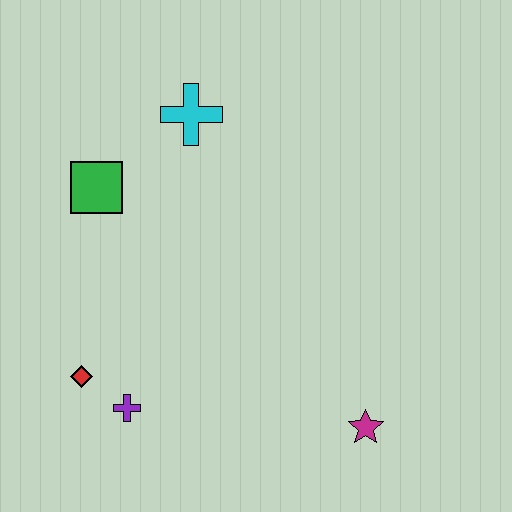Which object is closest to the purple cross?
The red diamond is closest to the purple cross.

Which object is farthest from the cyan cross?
The magenta star is farthest from the cyan cross.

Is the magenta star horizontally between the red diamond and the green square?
No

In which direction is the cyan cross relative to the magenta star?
The cyan cross is above the magenta star.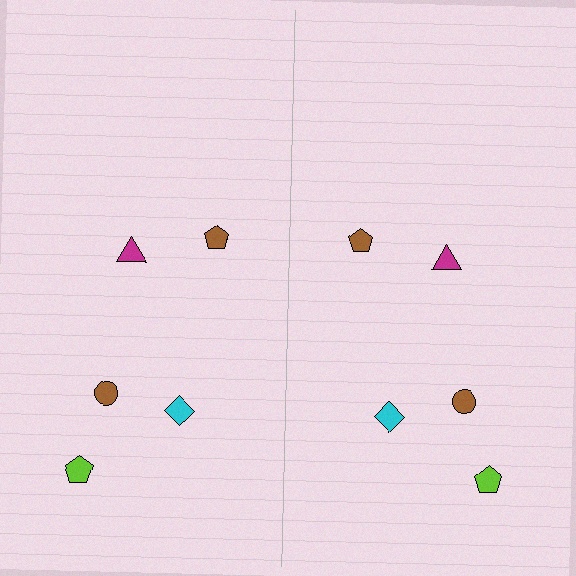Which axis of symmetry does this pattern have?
The pattern has a vertical axis of symmetry running through the center of the image.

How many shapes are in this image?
There are 10 shapes in this image.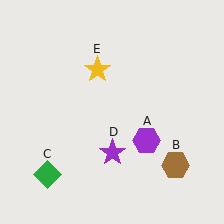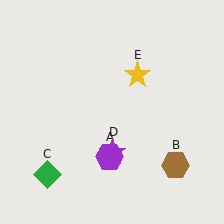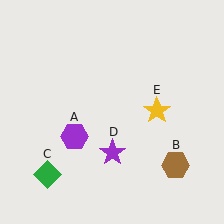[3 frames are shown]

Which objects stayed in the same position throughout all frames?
Brown hexagon (object B) and green diamond (object C) and purple star (object D) remained stationary.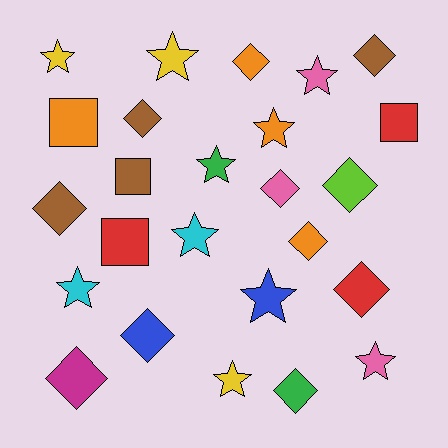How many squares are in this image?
There are 4 squares.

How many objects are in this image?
There are 25 objects.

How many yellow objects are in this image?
There are 3 yellow objects.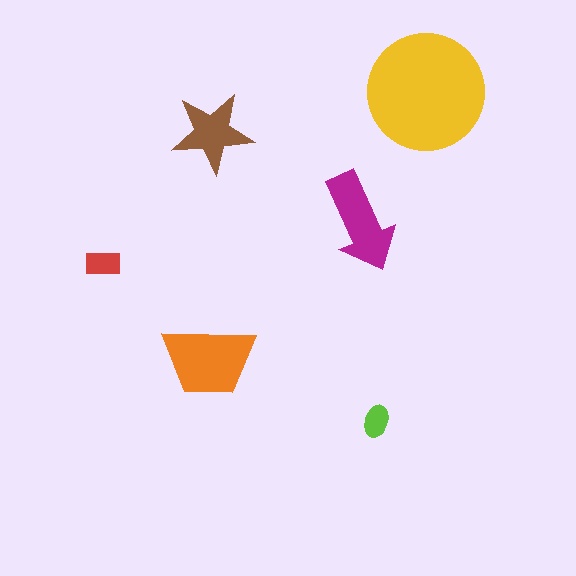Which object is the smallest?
The lime ellipse.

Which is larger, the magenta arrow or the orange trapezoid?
The orange trapezoid.